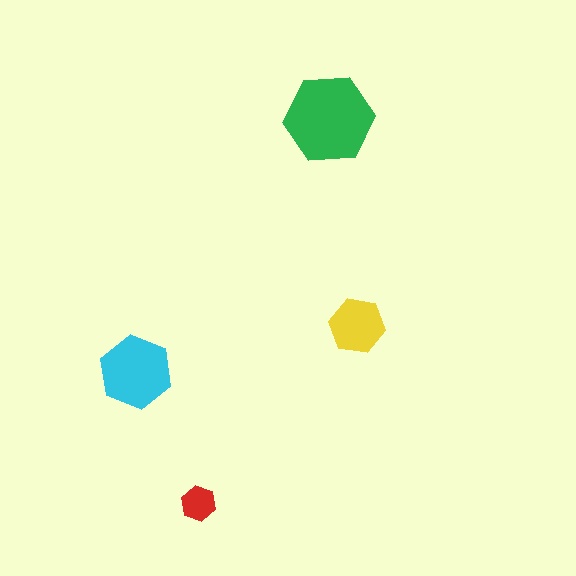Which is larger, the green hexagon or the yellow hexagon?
The green one.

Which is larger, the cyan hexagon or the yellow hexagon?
The cyan one.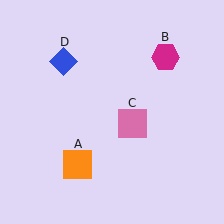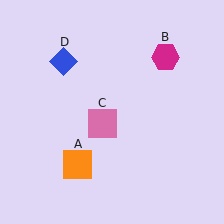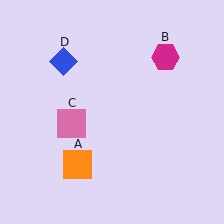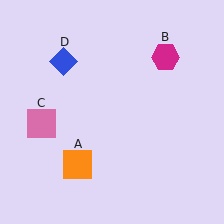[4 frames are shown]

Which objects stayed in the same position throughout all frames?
Orange square (object A) and magenta hexagon (object B) and blue diamond (object D) remained stationary.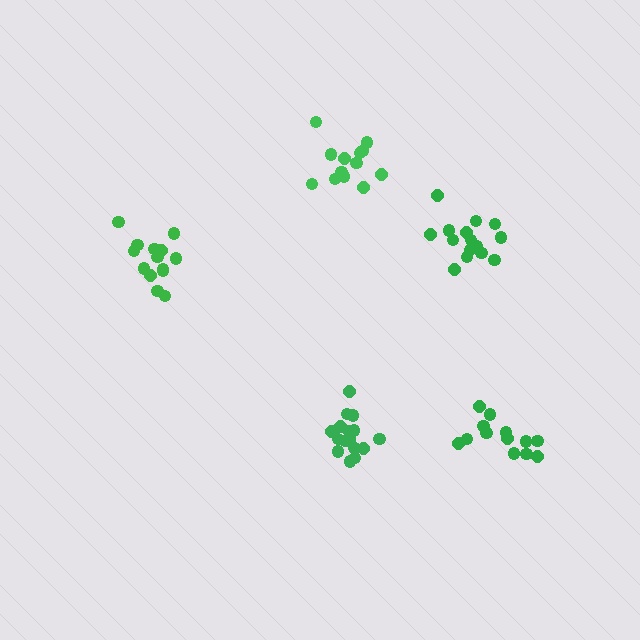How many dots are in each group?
Group 1: 13 dots, Group 2: 14 dots, Group 3: 13 dots, Group 4: 16 dots, Group 5: 15 dots (71 total).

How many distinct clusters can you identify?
There are 5 distinct clusters.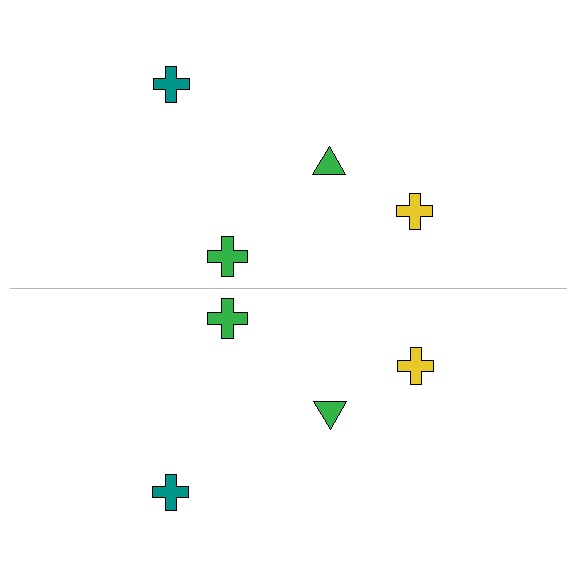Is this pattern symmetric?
Yes, this pattern has bilateral (reflection) symmetry.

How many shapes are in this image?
There are 8 shapes in this image.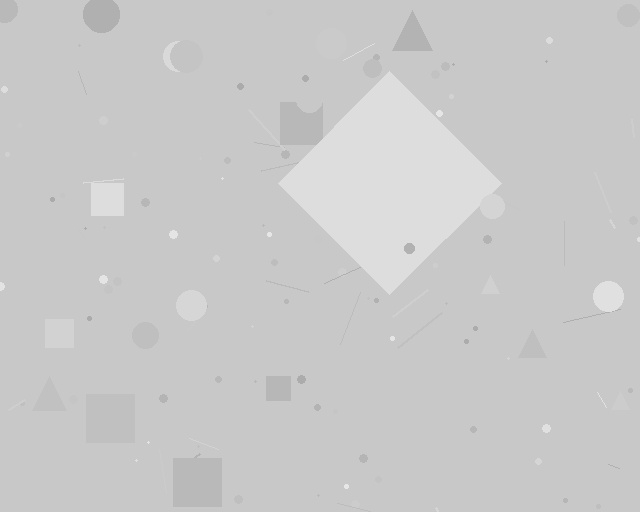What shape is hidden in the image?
A diamond is hidden in the image.